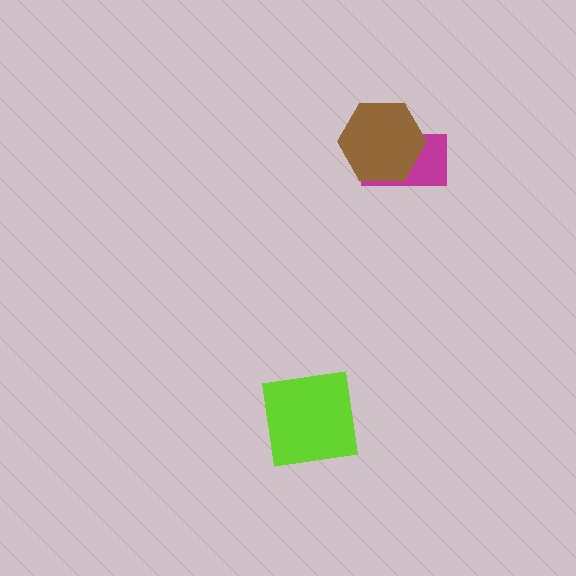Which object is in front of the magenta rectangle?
The brown hexagon is in front of the magenta rectangle.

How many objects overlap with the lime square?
0 objects overlap with the lime square.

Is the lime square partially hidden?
No, no other shape covers it.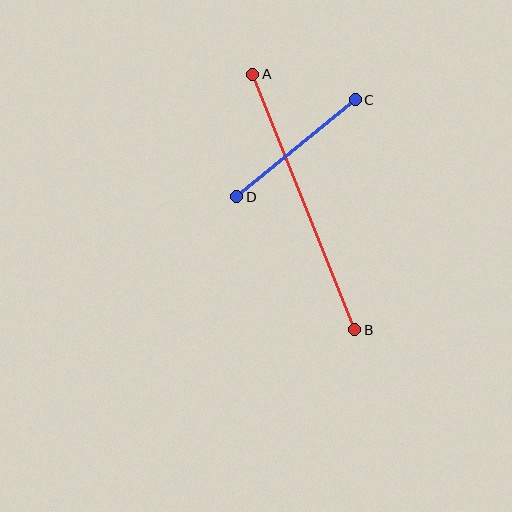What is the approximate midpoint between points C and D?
The midpoint is at approximately (296, 148) pixels.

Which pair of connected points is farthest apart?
Points A and B are farthest apart.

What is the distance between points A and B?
The distance is approximately 275 pixels.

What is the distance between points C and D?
The distance is approximately 153 pixels.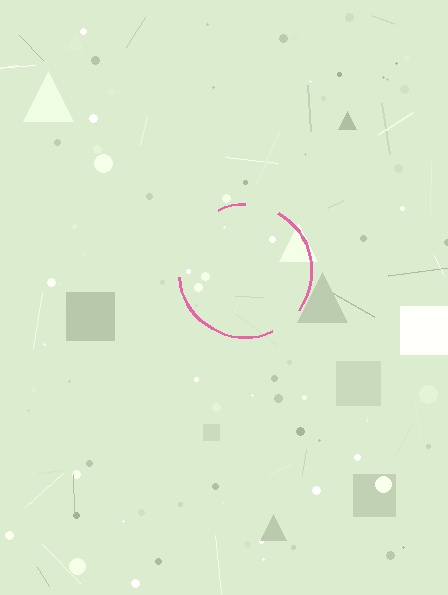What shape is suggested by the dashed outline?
The dashed outline suggests a circle.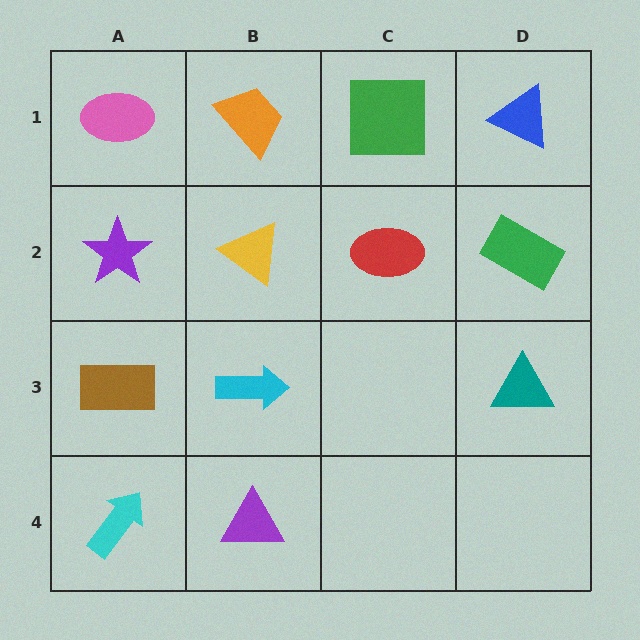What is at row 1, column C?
A green square.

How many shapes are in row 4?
2 shapes.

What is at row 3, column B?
A cyan arrow.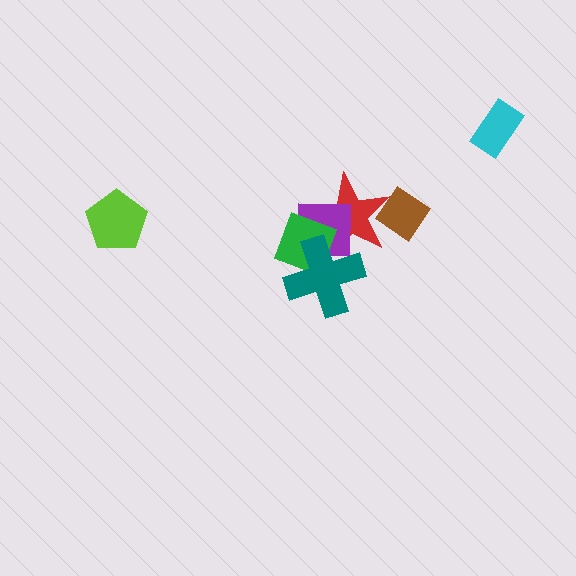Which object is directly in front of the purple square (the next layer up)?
The green diamond is directly in front of the purple square.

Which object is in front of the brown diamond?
The red star is in front of the brown diamond.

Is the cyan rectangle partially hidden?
No, no other shape covers it.